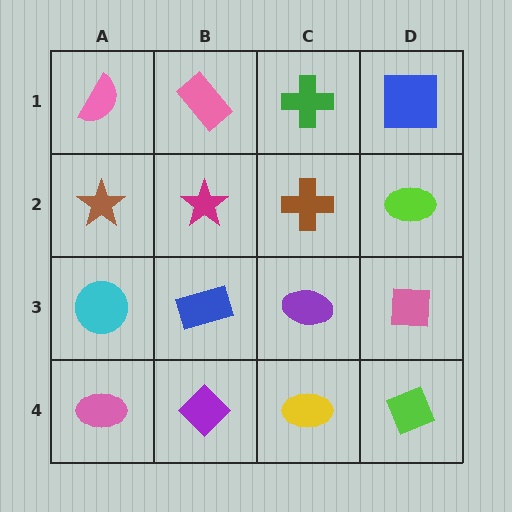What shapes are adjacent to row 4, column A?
A cyan circle (row 3, column A), a purple diamond (row 4, column B).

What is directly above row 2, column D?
A blue square.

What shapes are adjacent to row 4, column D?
A pink square (row 3, column D), a yellow ellipse (row 4, column C).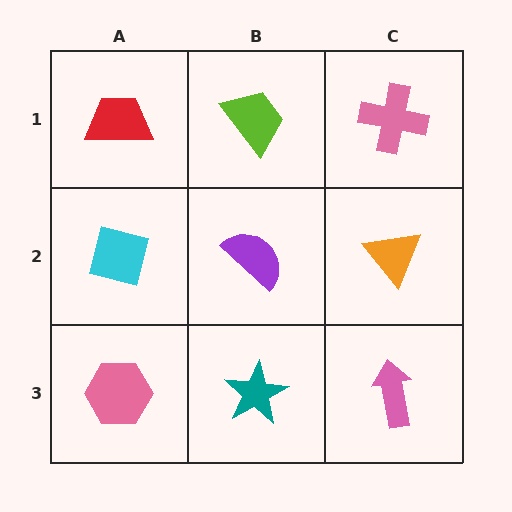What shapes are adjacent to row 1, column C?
An orange triangle (row 2, column C), a lime trapezoid (row 1, column B).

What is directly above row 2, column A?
A red trapezoid.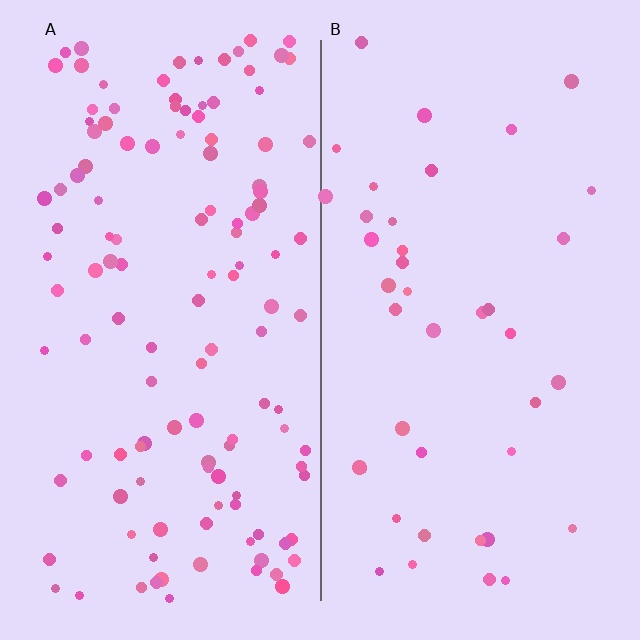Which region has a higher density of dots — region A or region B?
A (the left).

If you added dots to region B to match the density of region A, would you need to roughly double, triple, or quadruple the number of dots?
Approximately triple.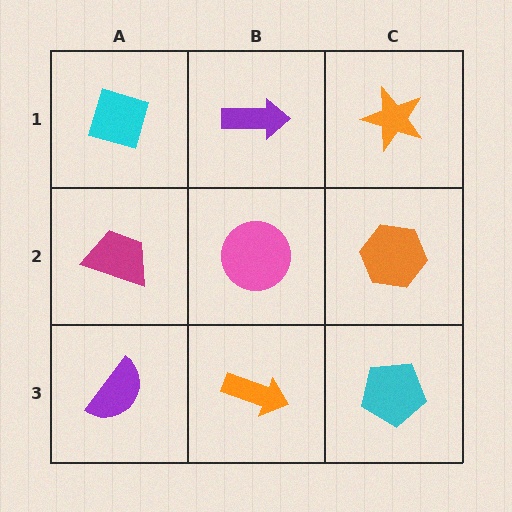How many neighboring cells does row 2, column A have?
3.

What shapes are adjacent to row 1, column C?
An orange hexagon (row 2, column C), a purple arrow (row 1, column B).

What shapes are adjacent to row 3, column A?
A magenta trapezoid (row 2, column A), an orange arrow (row 3, column B).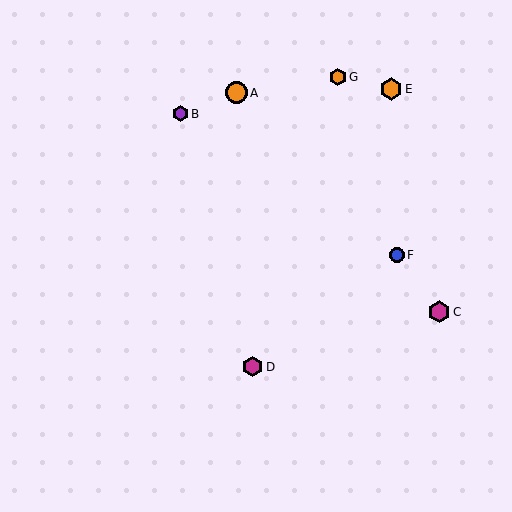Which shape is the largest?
The orange hexagon (labeled E) is the largest.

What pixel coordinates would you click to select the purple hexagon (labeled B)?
Click at (180, 114) to select the purple hexagon B.